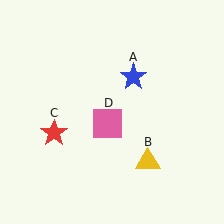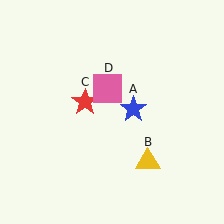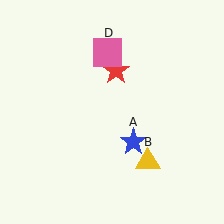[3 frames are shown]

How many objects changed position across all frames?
3 objects changed position: blue star (object A), red star (object C), pink square (object D).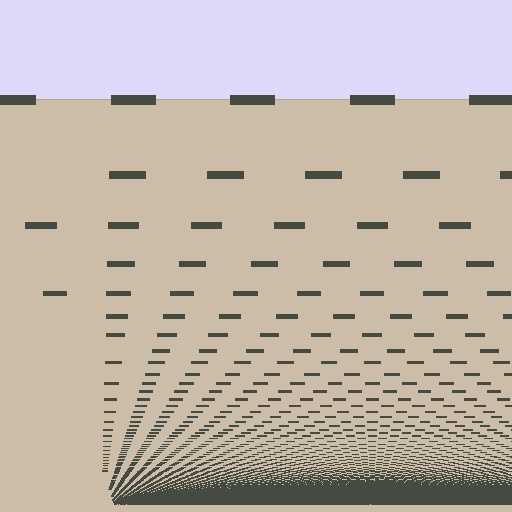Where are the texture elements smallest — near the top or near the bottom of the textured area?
Near the bottom.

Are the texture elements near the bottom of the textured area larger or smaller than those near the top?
Smaller. The gradient is inverted — elements near the bottom are smaller and denser.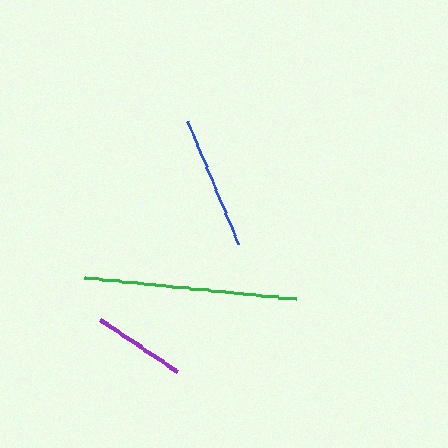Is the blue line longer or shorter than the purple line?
The blue line is longer than the purple line.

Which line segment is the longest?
The green line is the longest at approximately 212 pixels.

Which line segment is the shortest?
The purple line is the shortest at approximately 94 pixels.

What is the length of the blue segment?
The blue segment is approximately 133 pixels long.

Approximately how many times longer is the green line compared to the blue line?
The green line is approximately 1.6 times the length of the blue line.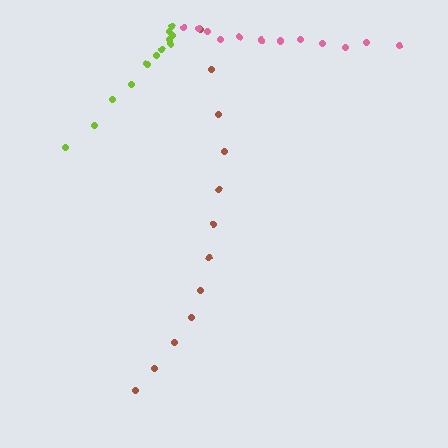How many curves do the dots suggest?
There are 3 distinct paths.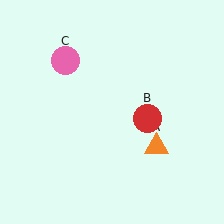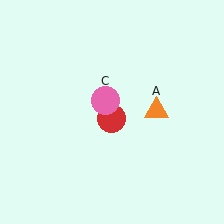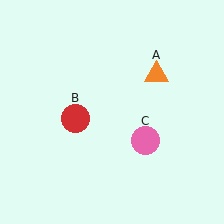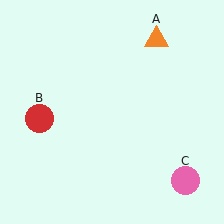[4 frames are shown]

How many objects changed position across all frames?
3 objects changed position: orange triangle (object A), red circle (object B), pink circle (object C).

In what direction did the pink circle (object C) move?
The pink circle (object C) moved down and to the right.